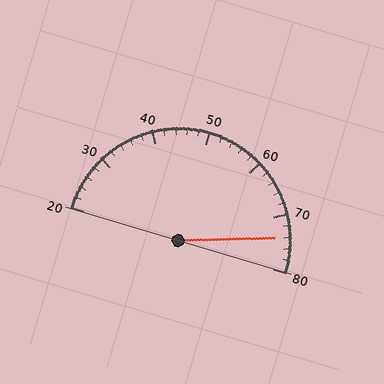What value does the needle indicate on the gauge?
The needle indicates approximately 74.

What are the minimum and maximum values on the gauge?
The gauge ranges from 20 to 80.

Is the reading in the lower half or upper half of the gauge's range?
The reading is in the upper half of the range (20 to 80).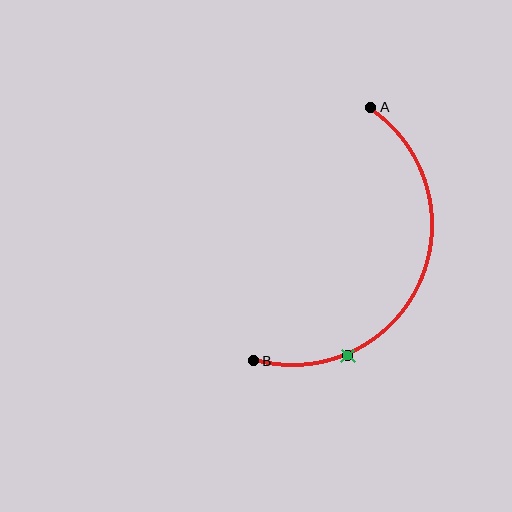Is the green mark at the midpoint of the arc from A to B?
No. The green mark lies on the arc but is closer to endpoint B. The arc midpoint would be at the point on the curve equidistant along the arc from both A and B.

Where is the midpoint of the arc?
The arc midpoint is the point on the curve farthest from the straight line joining A and B. It sits to the right of that line.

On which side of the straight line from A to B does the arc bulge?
The arc bulges to the right of the straight line connecting A and B.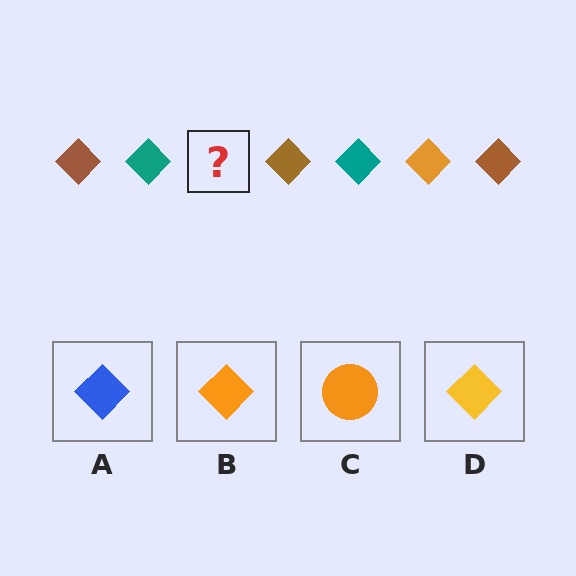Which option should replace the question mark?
Option B.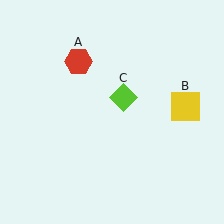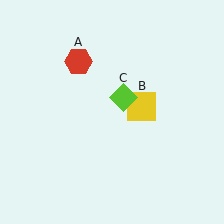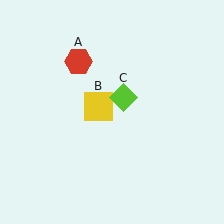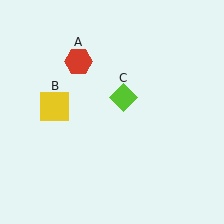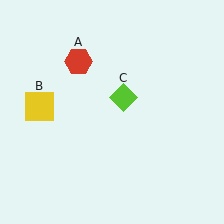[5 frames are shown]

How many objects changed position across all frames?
1 object changed position: yellow square (object B).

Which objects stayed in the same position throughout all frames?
Red hexagon (object A) and lime diamond (object C) remained stationary.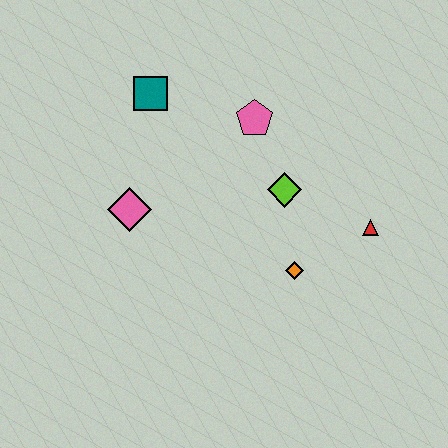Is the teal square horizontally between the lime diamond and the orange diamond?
No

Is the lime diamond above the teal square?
No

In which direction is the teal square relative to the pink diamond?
The teal square is above the pink diamond.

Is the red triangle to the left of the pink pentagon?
No